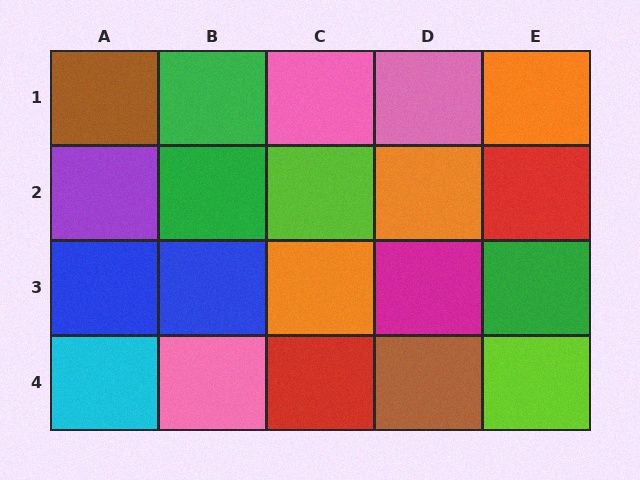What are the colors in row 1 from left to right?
Brown, green, pink, pink, orange.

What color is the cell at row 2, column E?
Red.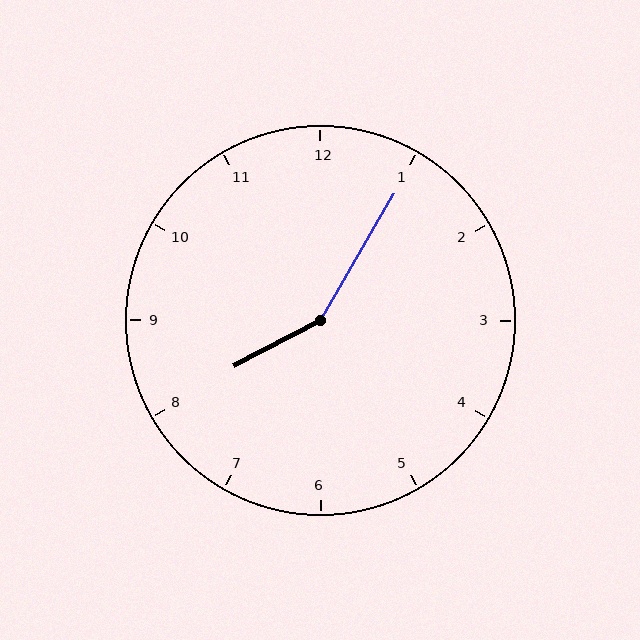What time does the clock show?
8:05.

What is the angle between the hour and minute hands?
Approximately 148 degrees.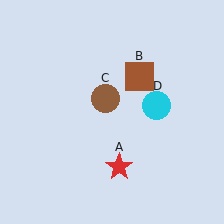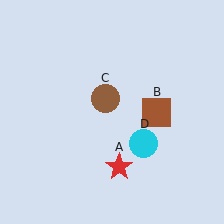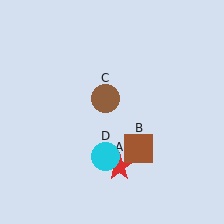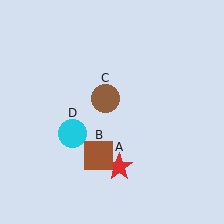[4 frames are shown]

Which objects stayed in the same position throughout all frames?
Red star (object A) and brown circle (object C) remained stationary.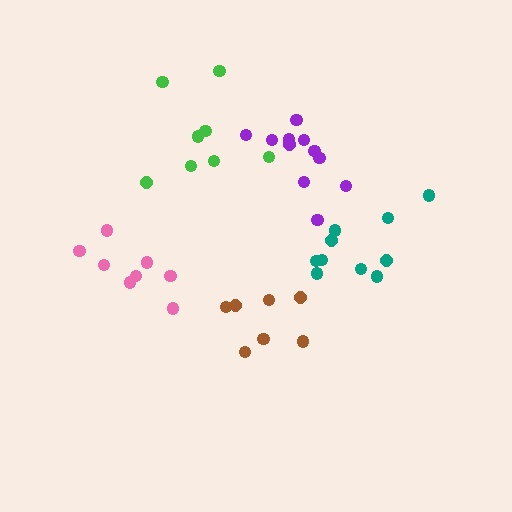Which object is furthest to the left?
The pink cluster is leftmost.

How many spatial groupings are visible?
There are 5 spatial groupings.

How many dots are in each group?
Group 1: 7 dots, Group 2: 11 dots, Group 3: 8 dots, Group 4: 8 dots, Group 5: 10 dots (44 total).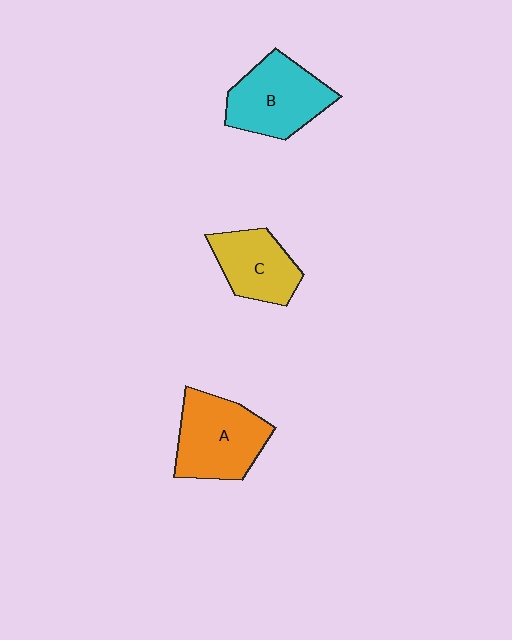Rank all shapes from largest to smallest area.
From largest to smallest: A (orange), B (cyan), C (yellow).